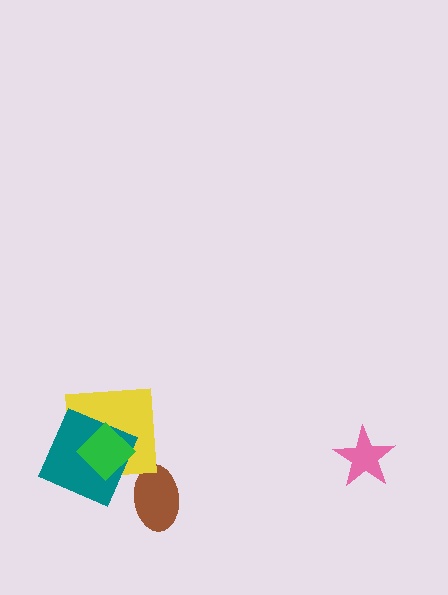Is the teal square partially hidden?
Yes, it is partially covered by another shape.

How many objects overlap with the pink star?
0 objects overlap with the pink star.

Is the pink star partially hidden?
No, no other shape covers it.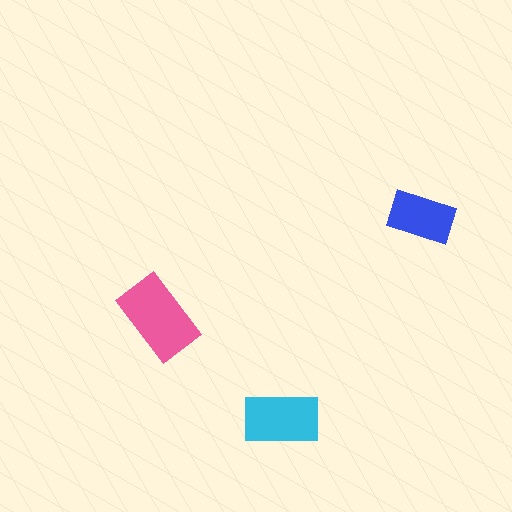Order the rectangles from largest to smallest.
the pink one, the cyan one, the blue one.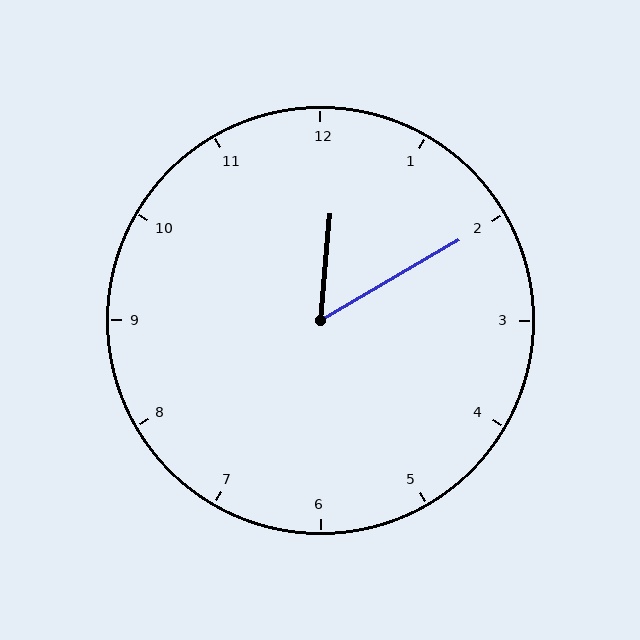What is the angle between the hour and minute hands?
Approximately 55 degrees.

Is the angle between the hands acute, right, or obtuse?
It is acute.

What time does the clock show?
12:10.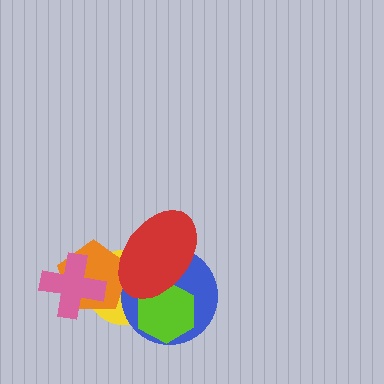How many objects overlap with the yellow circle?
5 objects overlap with the yellow circle.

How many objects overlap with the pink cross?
2 objects overlap with the pink cross.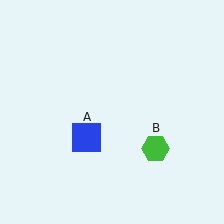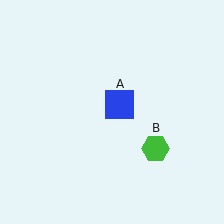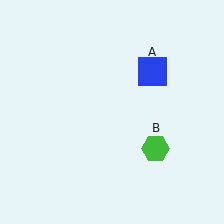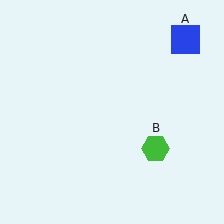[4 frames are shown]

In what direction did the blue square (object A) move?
The blue square (object A) moved up and to the right.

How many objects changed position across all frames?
1 object changed position: blue square (object A).